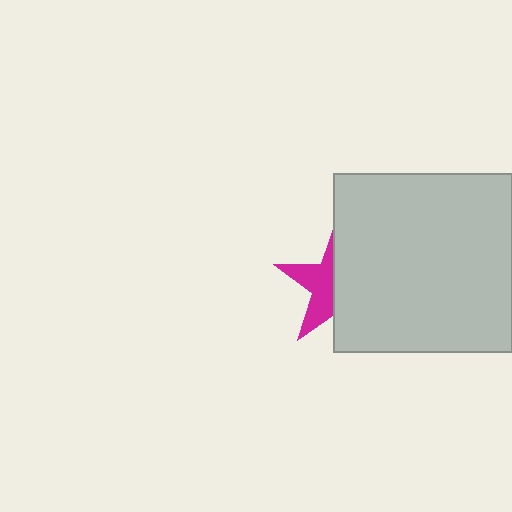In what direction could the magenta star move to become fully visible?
The magenta star could move left. That would shift it out from behind the light gray square entirely.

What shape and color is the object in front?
The object in front is a light gray square.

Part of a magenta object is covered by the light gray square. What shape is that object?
It is a star.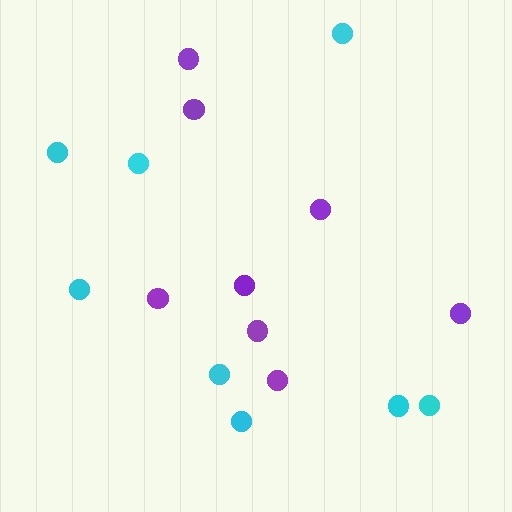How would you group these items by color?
There are 2 groups: one group of purple circles (8) and one group of cyan circles (8).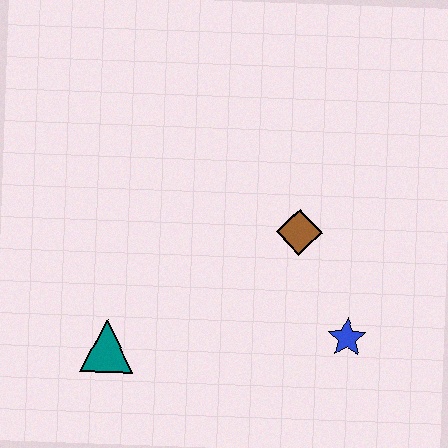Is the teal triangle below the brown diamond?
Yes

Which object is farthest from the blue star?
The teal triangle is farthest from the blue star.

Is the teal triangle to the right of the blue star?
No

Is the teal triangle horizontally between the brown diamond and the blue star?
No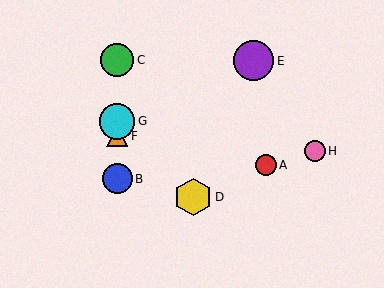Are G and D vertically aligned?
No, G is at x≈117 and D is at x≈193.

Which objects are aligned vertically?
Objects B, C, F, G are aligned vertically.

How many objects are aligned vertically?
4 objects (B, C, F, G) are aligned vertically.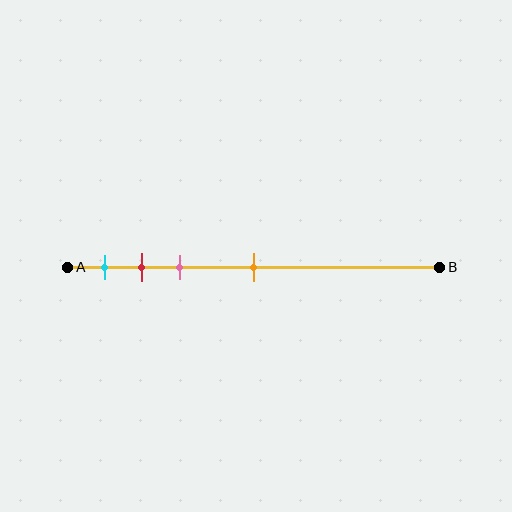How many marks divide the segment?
There are 4 marks dividing the segment.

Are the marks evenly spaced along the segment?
No, the marks are not evenly spaced.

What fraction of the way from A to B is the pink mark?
The pink mark is approximately 30% (0.3) of the way from A to B.